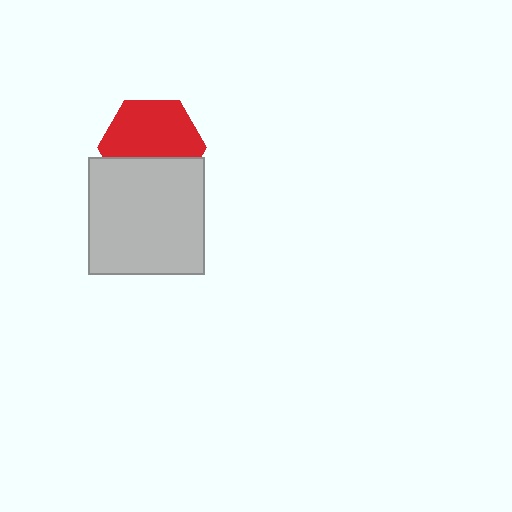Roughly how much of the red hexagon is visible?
About half of it is visible (roughly 63%).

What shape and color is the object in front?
The object in front is a light gray square.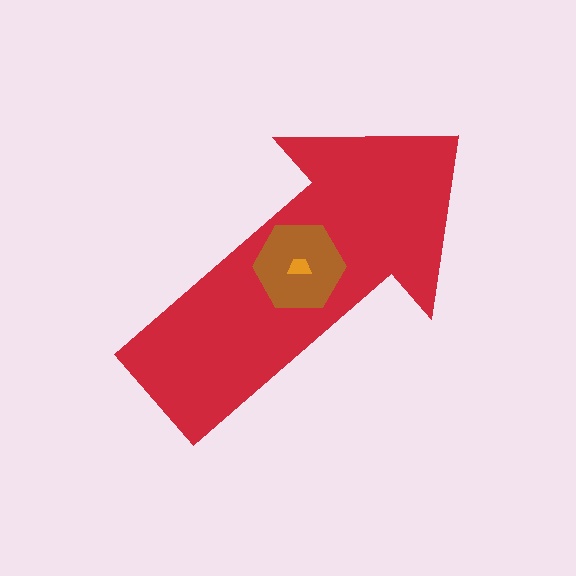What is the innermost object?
The orange trapezoid.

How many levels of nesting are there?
3.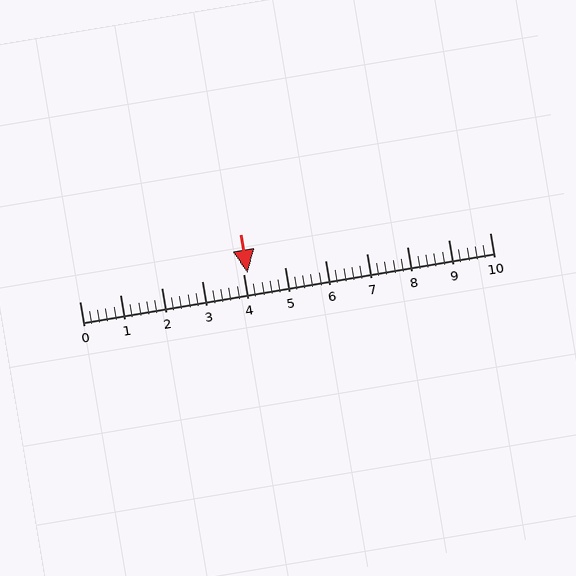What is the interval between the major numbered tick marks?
The major tick marks are spaced 1 units apart.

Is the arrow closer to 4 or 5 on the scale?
The arrow is closer to 4.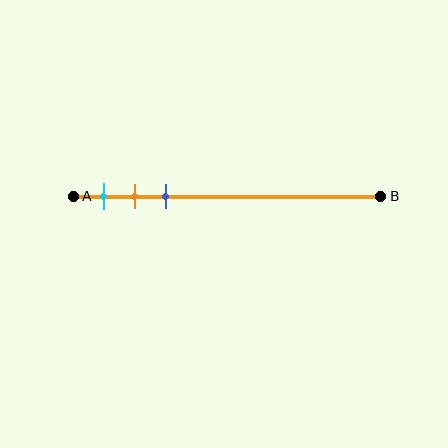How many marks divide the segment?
There are 3 marks dividing the segment.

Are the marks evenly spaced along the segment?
Yes, the marks are approximately evenly spaced.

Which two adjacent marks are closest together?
The orange and blue marks are the closest adjacent pair.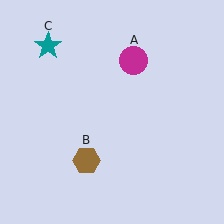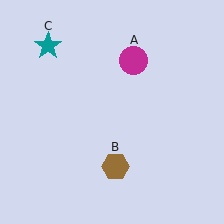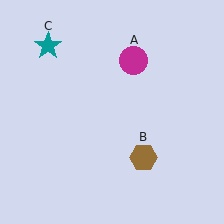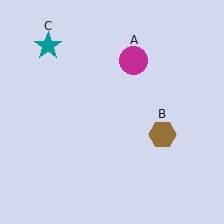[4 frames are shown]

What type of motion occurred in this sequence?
The brown hexagon (object B) rotated counterclockwise around the center of the scene.